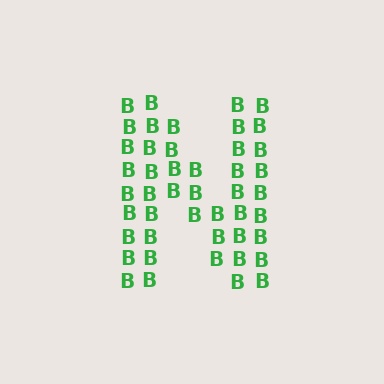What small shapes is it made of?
It is made of small letter B's.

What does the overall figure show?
The overall figure shows the letter N.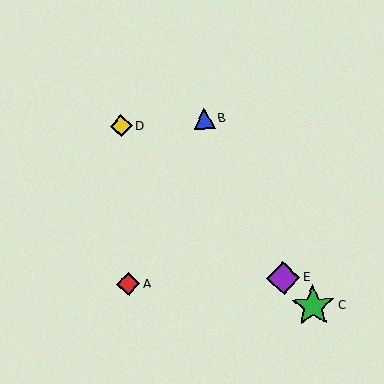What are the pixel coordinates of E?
Object E is at (283, 278).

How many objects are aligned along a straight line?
3 objects (C, D, E) are aligned along a straight line.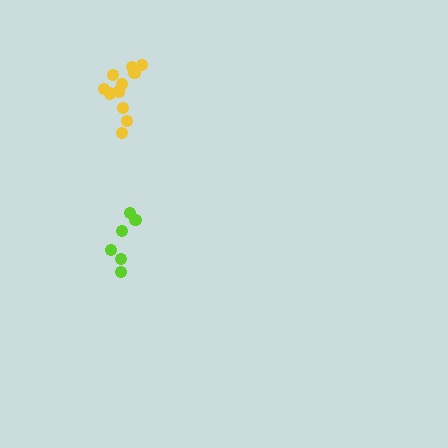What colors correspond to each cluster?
The clusters are colored: yellow, lime.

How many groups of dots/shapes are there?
There are 2 groups.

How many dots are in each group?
Group 1: 11 dots, Group 2: 6 dots (17 total).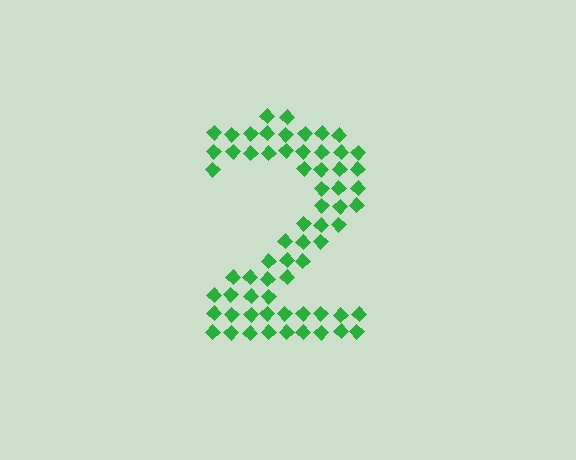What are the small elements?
The small elements are diamonds.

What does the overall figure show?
The overall figure shows the digit 2.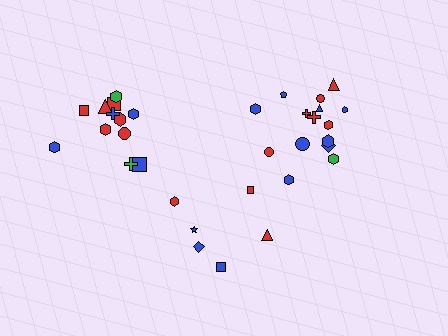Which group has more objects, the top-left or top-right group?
The top-right group.